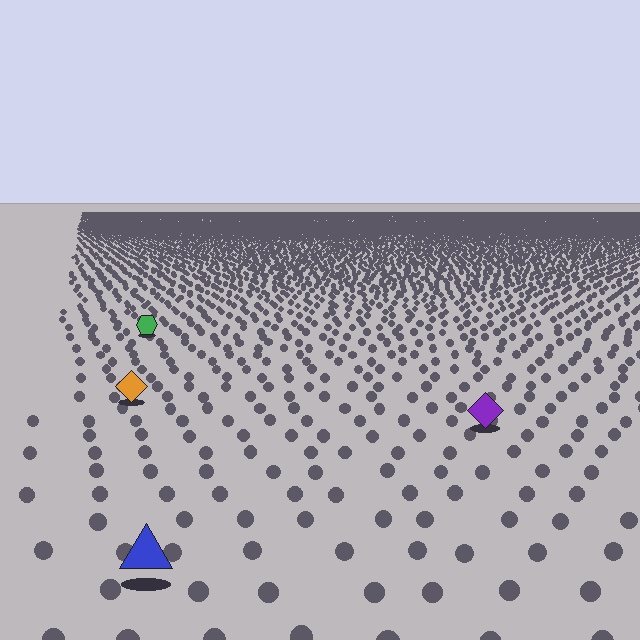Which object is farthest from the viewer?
The green hexagon is farthest from the viewer. It appears smaller and the ground texture around it is denser.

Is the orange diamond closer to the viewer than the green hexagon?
Yes. The orange diamond is closer — you can tell from the texture gradient: the ground texture is coarser near it.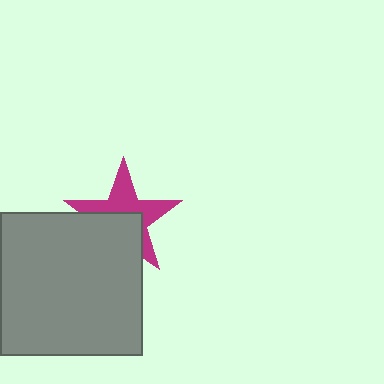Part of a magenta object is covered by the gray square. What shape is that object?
It is a star.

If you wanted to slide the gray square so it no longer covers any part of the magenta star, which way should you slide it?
Slide it down — that is the most direct way to separate the two shapes.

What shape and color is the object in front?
The object in front is a gray square.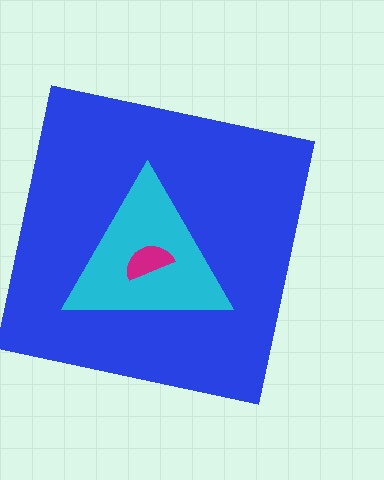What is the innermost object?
The magenta semicircle.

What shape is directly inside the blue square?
The cyan triangle.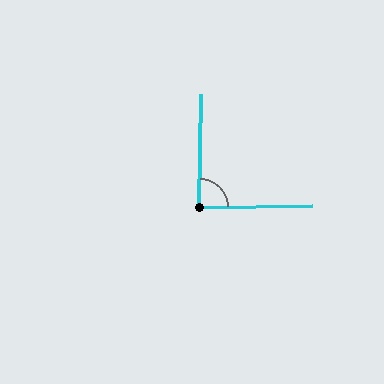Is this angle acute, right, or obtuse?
It is approximately a right angle.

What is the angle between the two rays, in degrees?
Approximately 88 degrees.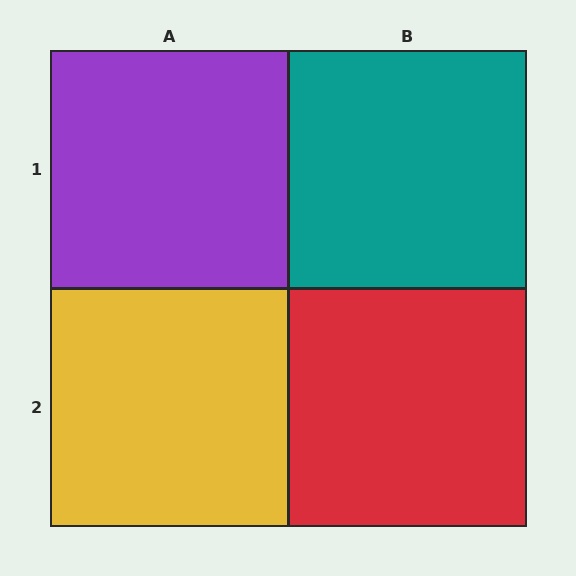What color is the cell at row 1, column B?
Teal.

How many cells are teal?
1 cell is teal.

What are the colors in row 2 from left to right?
Yellow, red.